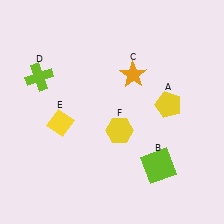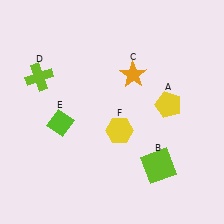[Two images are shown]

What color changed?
The diamond (E) changed from yellow in Image 1 to lime in Image 2.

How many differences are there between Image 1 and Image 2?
There is 1 difference between the two images.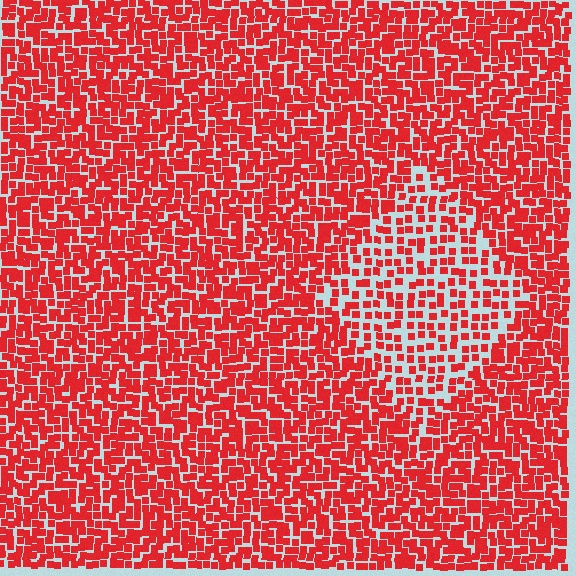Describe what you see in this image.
The image contains small red elements arranged at two different densities. A diamond-shaped region is visible where the elements are less densely packed than the surrounding area.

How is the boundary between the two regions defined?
The boundary is defined by a change in element density (approximately 1.8x ratio). All elements are the same color, size, and shape.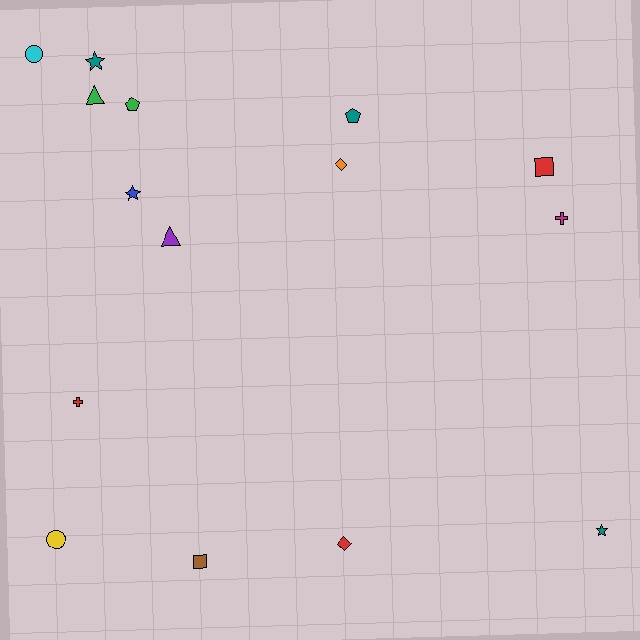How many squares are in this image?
There are 2 squares.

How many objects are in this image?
There are 15 objects.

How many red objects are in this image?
There are 3 red objects.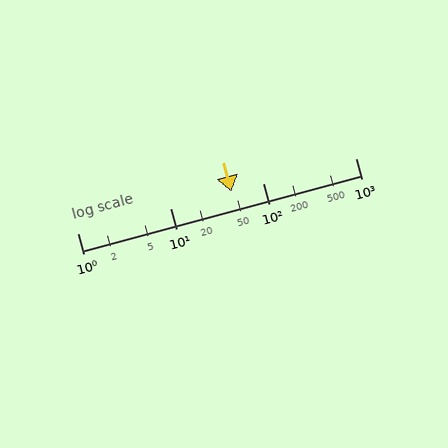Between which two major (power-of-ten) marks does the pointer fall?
The pointer is between 10 and 100.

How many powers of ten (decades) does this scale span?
The scale spans 3 decades, from 1 to 1000.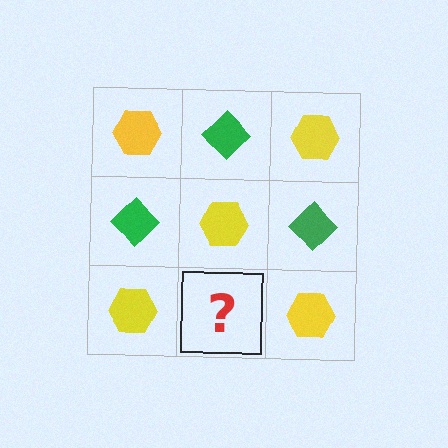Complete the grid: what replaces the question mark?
The question mark should be replaced with a green diamond.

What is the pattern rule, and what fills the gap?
The rule is that it alternates yellow hexagon and green diamond in a checkerboard pattern. The gap should be filled with a green diamond.